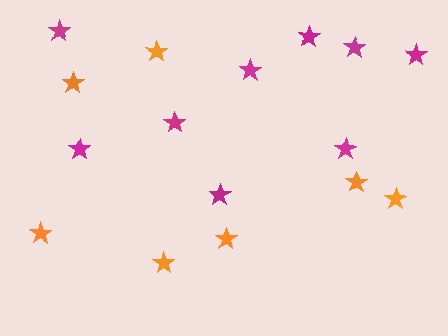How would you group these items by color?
There are 2 groups: one group of orange stars (7) and one group of magenta stars (9).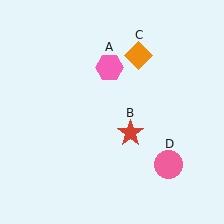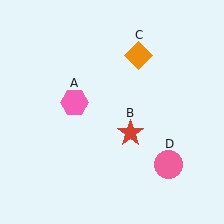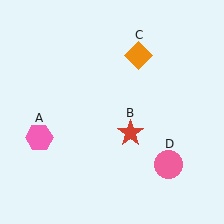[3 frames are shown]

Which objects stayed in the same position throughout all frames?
Red star (object B) and orange diamond (object C) and pink circle (object D) remained stationary.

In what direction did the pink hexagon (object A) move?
The pink hexagon (object A) moved down and to the left.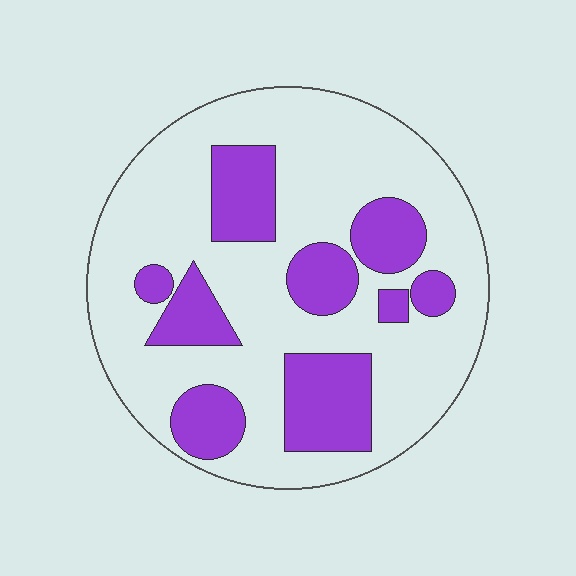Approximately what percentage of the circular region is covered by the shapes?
Approximately 30%.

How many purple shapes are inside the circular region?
9.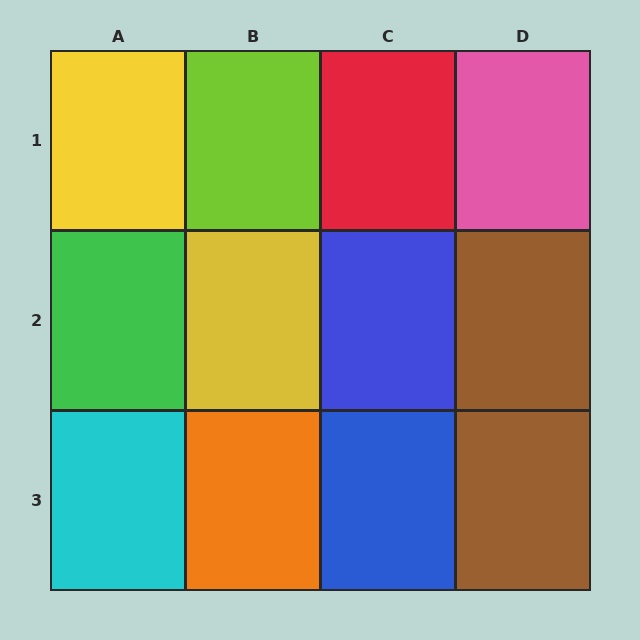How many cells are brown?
2 cells are brown.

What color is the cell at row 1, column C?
Red.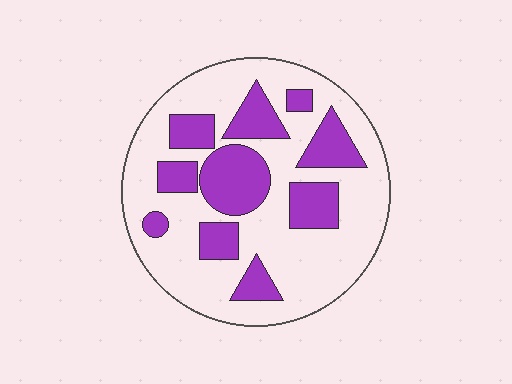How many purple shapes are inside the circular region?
10.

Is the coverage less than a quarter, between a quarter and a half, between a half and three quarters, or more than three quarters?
Between a quarter and a half.